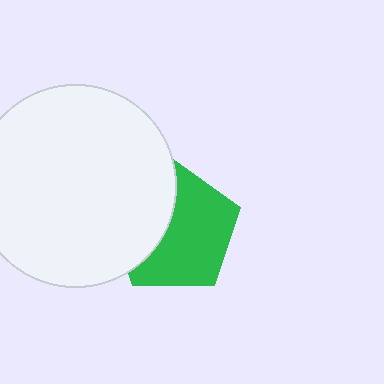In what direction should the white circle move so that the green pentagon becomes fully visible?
The white circle should move left. That is the shortest direction to clear the overlap and leave the green pentagon fully visible.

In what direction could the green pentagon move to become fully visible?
The green pentagon could move right. That would shift it out from behind the white circle entirely.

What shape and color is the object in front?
The object in front is a white circle.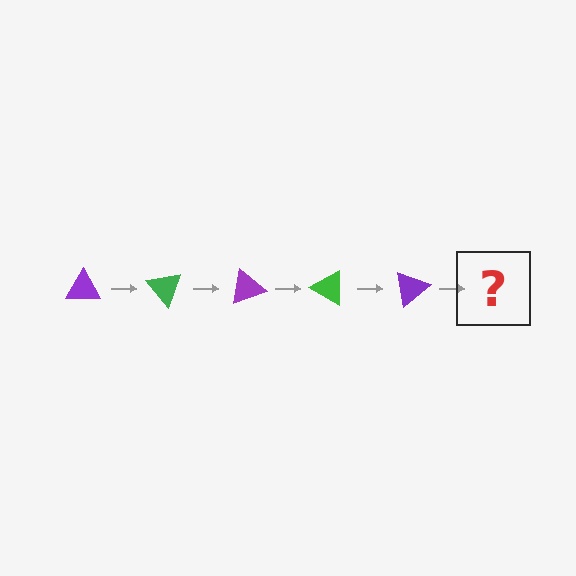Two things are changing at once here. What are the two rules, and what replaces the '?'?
The two rules are that it rotates 50 degrees each step and the color cycles through purple and green. The '?' should be a green triangle, rotated 250 degrees from the start.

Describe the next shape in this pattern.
It should be a green triangle, rotated 250 degrees from the start.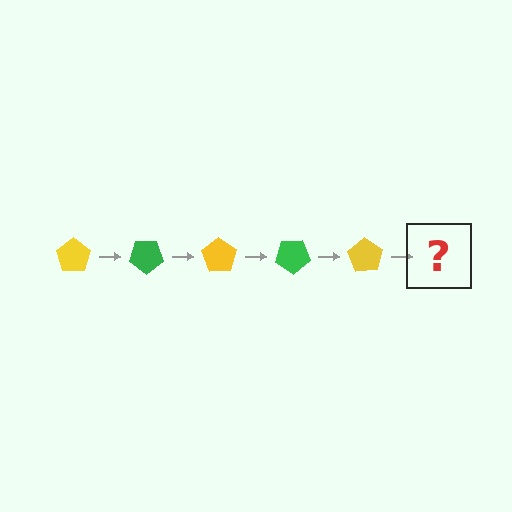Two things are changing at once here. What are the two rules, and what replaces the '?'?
The two rules are that it rotates 35 degrees each step and the color cycles through yellow and green. The '?' should be a green pentagon, rotated 175 degrees from the start.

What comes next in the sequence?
The next element should be a green pentagon, rotated 175 degrees from the start.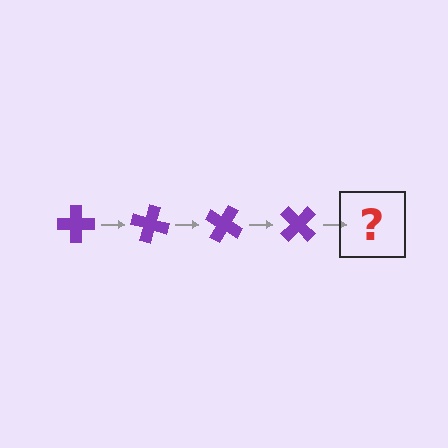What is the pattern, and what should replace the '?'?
The pattern is that the cross rotates 15 degrees each step. The '?' should be a purple cross rotated 60 degrees.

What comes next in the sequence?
The next element should be a purple cross rotated 60 degrees.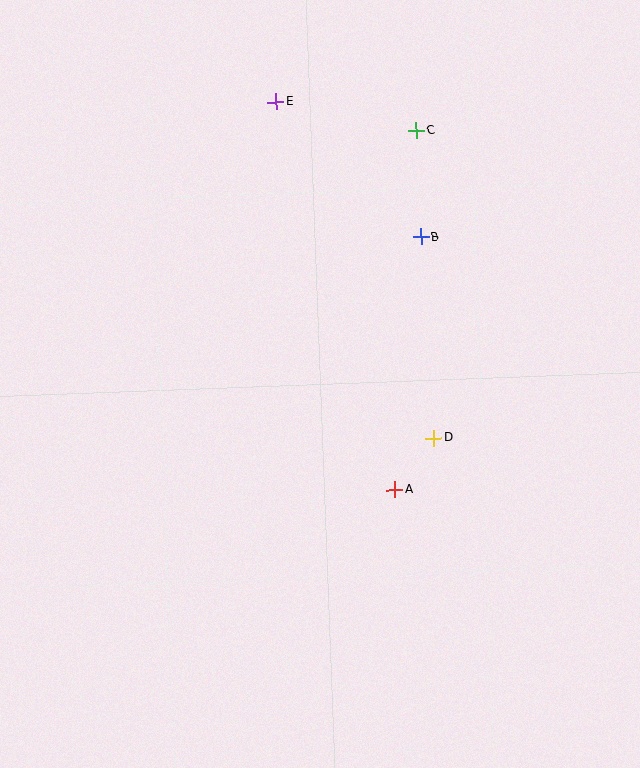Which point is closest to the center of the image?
Point D at (434, 438) is closest to the center.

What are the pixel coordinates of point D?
Point D is at (434, 438).